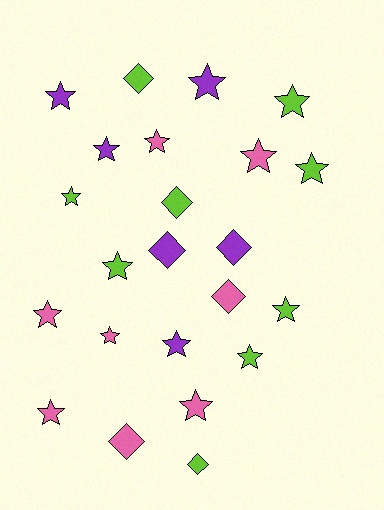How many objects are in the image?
There are 23 objects.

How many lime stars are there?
There are 6 lime stars.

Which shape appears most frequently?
Star, with 16 objects.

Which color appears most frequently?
Lime, with 9 objects.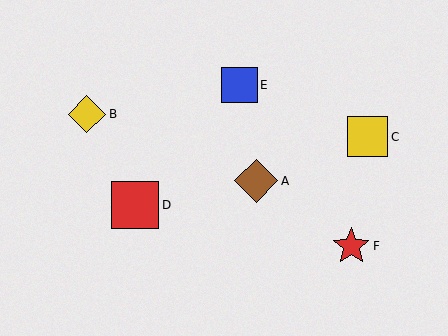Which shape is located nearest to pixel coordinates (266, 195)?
The brown diamond (labeled A) at (256, 181) is nearest to that location.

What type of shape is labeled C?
Shape C is a yellow square.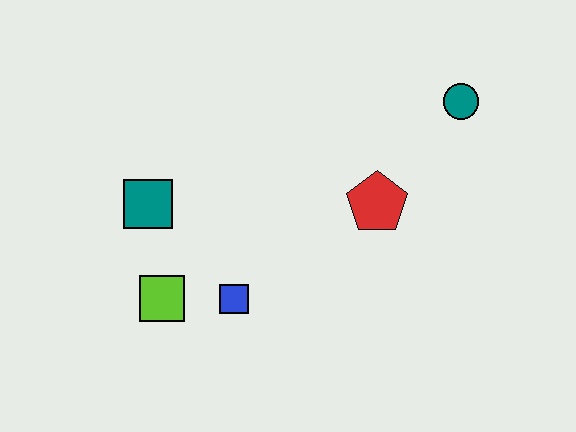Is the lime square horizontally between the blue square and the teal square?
Yes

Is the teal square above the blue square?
Yes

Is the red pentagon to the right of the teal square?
Yes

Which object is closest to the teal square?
The lime square is closest to the teal square.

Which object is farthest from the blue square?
The teal circle is farthest from the blue square.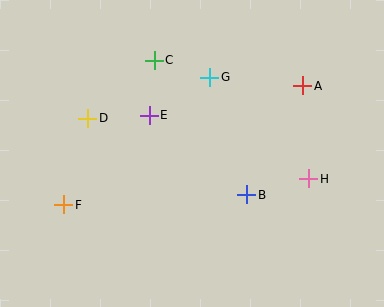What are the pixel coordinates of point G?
Point G is at (210, 77).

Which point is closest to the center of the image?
Point E at (149, 115) is closest to the center.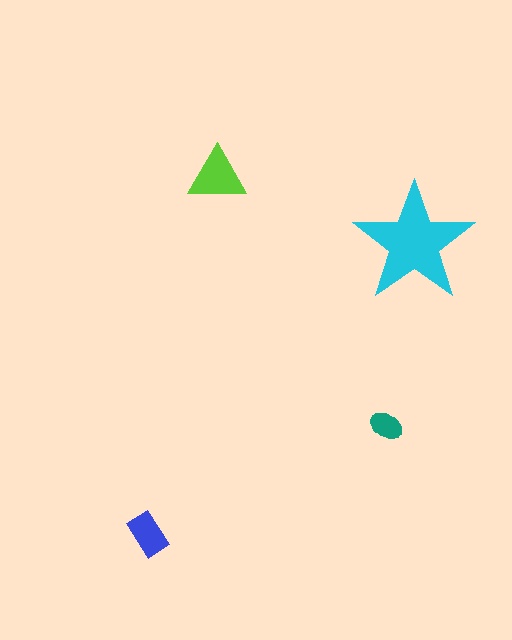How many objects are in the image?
There are 4 objects in the image.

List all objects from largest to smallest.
The cyan star, the lime triangle, the blue rectangle, the teal ellipse.